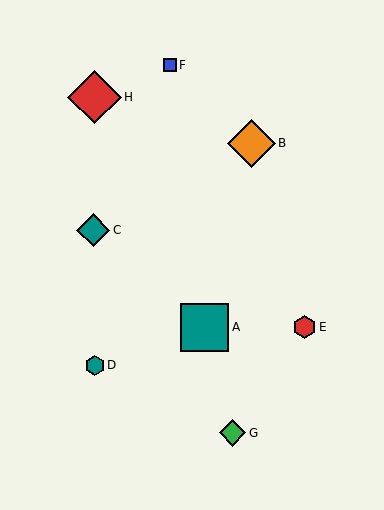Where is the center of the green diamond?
The center of the green diamond is at (233, 433).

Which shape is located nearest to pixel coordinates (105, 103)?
The red diamond (labeled H) at (94, 97) is nearest to that location.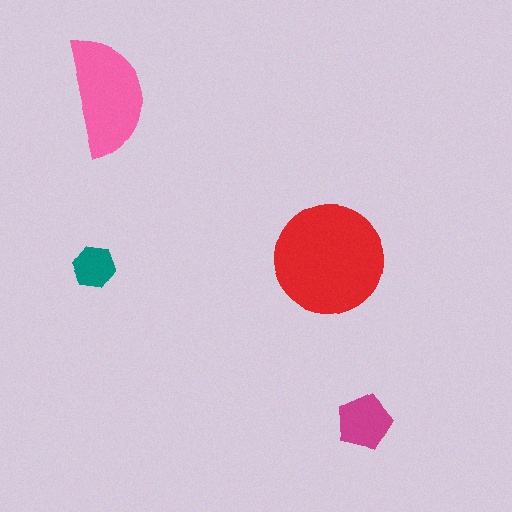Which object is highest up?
The pink semicircle is topmost.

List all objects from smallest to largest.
The teal hexagon, the magenta pentagon, the pink semicircle, the red circle.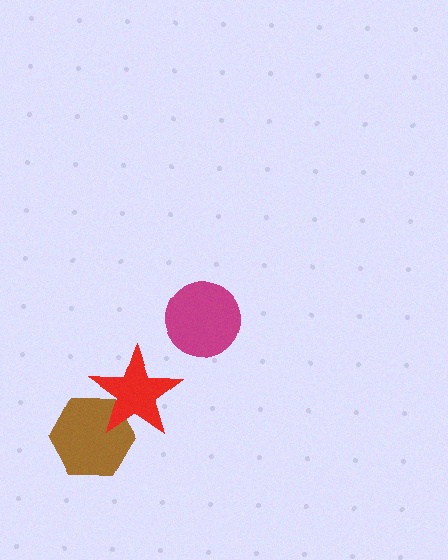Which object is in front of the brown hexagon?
The red star is in front of the brown hexagon.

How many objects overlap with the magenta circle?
0 objects overlap with the magenta circle.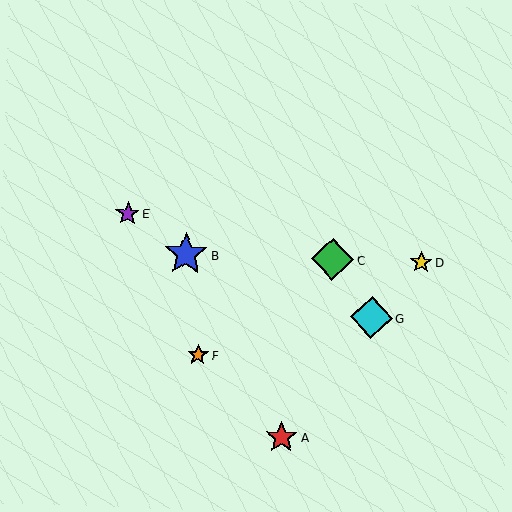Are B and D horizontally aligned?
Yes, both are at y≈254.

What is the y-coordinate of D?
Object D is at y≈262.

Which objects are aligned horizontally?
Objects B, C, D are aligned horizontally.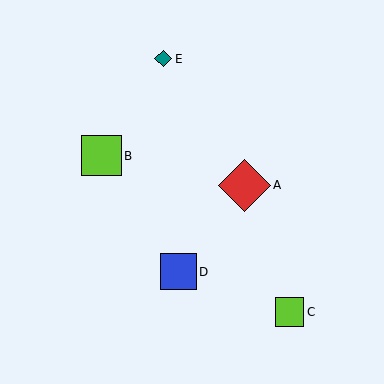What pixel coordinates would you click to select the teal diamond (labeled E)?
Click at (163, 59) to select the teal diamond E.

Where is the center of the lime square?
The center of the lime square is at (101, 156).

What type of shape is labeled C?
Shape C is a lime square.